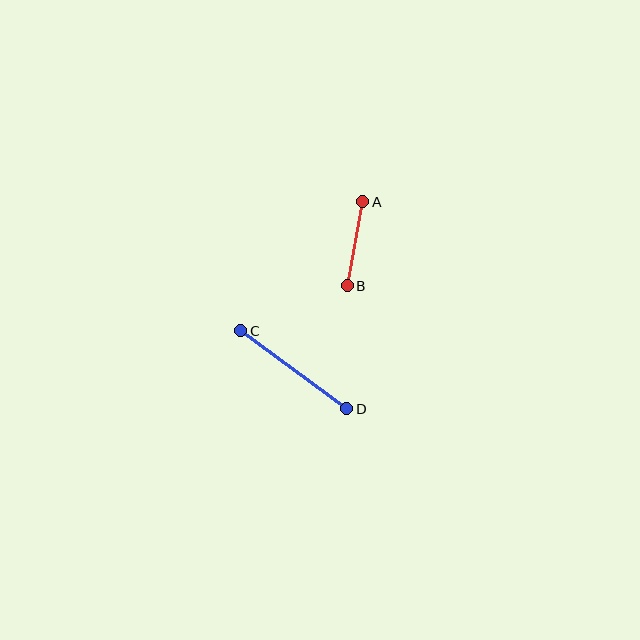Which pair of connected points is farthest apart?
Points C and D are farthest apart.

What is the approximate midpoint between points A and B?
The midpoint is at approximately (355, 244) pixels.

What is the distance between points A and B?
The distance is approximately 86 pixels.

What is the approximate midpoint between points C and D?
The midpoint is at approximately (294, 370) pixels.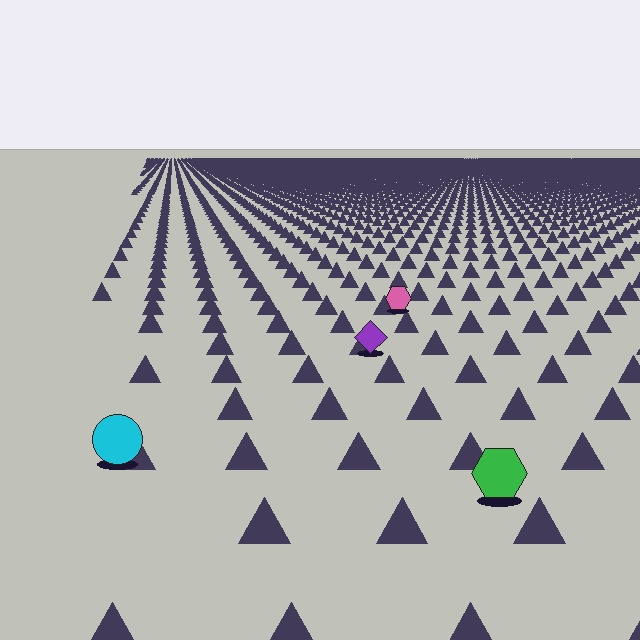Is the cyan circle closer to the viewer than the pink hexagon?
Yes. The cyan circle is closer — you can tell from the texture gradient: the ground texture is coarser near it.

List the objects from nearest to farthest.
From nearest to farthest: the green hexagon, the cyan circle, the purple diamond, the pink hexagon.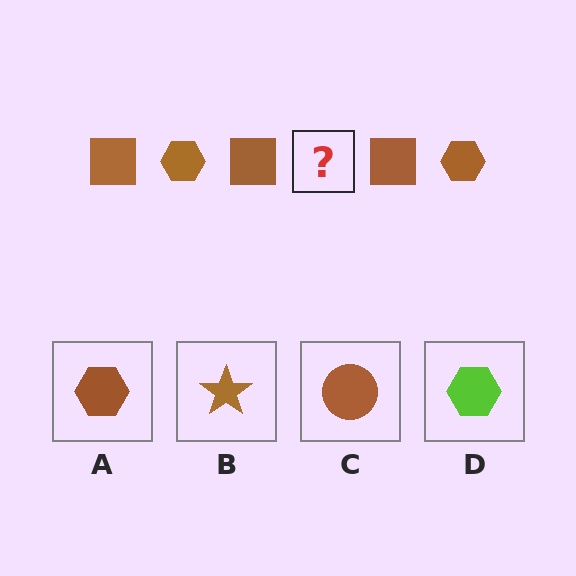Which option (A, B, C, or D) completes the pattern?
A.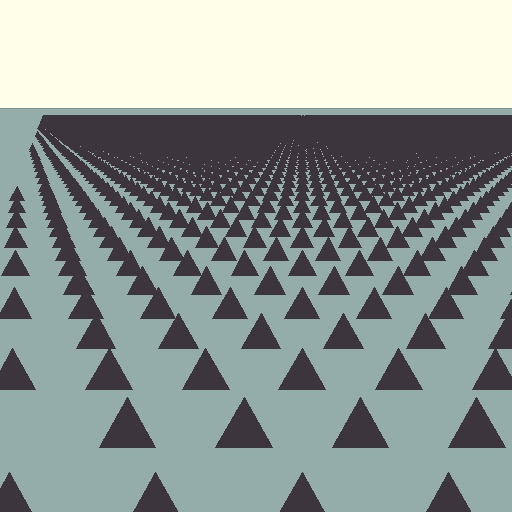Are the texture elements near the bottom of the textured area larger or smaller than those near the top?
Larger. Near the bottom, elements are closer to the viewer and appear at a bigger on-screen size.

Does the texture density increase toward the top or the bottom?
Density increases toward the top.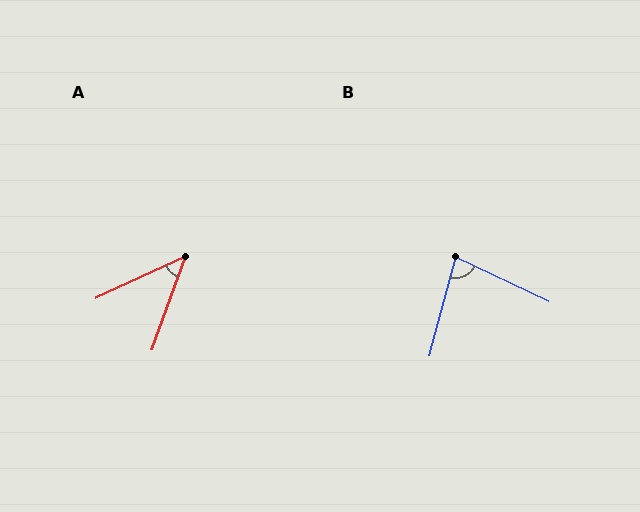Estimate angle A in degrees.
Approximately 45 degrees.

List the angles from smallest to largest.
A (45°), B (79°).